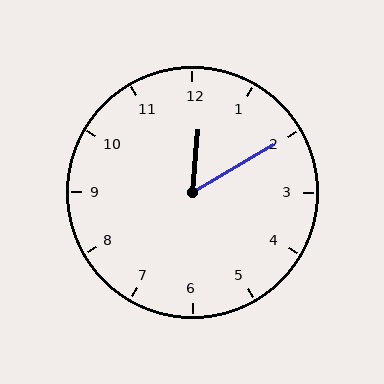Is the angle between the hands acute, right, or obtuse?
It is acute.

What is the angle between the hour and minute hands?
Approximately 55 degrees.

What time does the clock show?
12:10.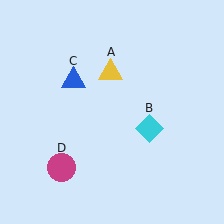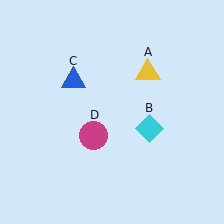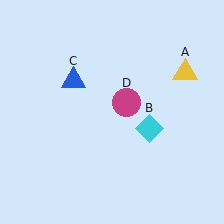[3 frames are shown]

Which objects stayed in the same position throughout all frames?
Cyan diamond (object B) and blue triangle (object C) remained stationary.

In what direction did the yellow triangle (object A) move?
The yellow triangle (object A) moved right.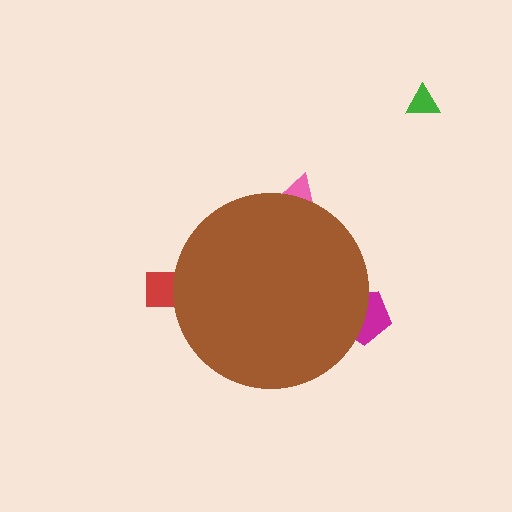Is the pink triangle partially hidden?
Yes, the pink triangle is partially hidden behind the brown circle.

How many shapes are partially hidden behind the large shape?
3 shapes are partially hidden.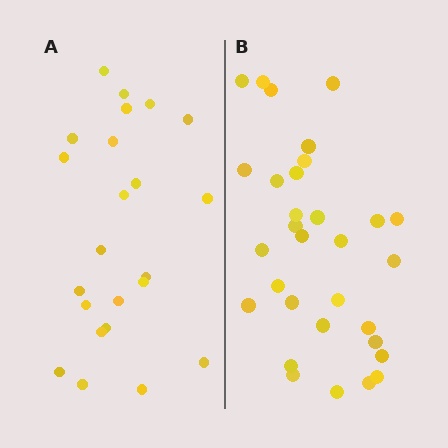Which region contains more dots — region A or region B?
Region B (the right region) has more dots.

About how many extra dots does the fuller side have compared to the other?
Region B has roughly 8 or so more dots than region A.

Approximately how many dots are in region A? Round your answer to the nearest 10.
About 20 dots. (The exact count is 23, which rounds to 20.)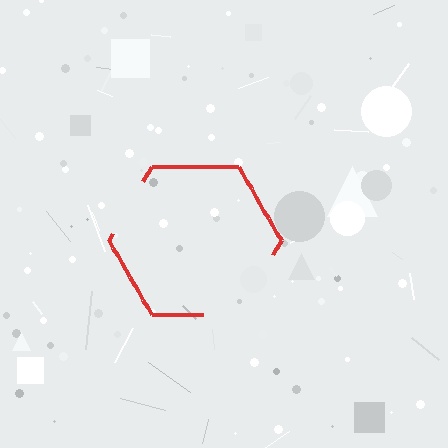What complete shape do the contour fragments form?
The contour fragments form a hexagon.